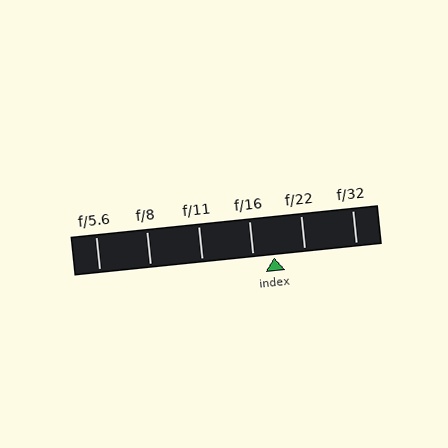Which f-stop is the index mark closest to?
The index mark is closest to f/16.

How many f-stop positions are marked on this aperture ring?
There are 6 f-stop positions marked.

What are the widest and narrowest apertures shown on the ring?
The widest aperture shown is f/5.6 and the narrowest is f/32.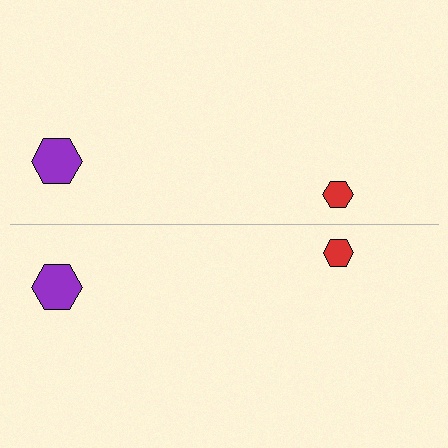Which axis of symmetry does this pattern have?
The pattern has a horizontal axis of symmetry running through the center of the image.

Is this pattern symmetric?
Yes, this pattern has bilateral (reflection) symmetry.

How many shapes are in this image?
There are 4 shapes in this image.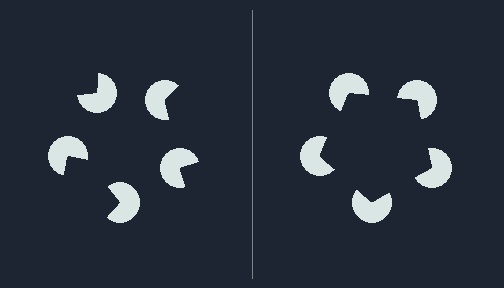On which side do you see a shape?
An illusory pentagon appears on the right side. On the left side the wedge cuts are rotated, so no coherent shape forms.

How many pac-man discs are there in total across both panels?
10 — 5 on each side.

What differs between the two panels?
The pac-man discs are positioned identically on both sides; only the wedge orientations differ. On the right they align to a pentagon; on the left they are misaligned.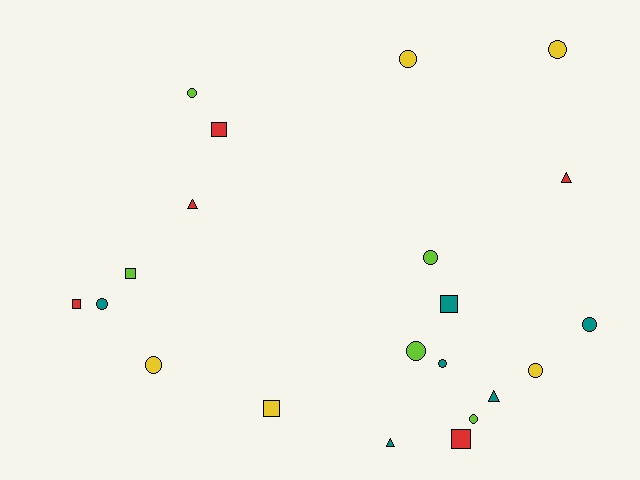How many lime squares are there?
There is 1 lime square.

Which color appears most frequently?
Teal, with 6 objects.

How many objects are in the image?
There are 21 objects.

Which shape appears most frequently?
Circle, with 11 objects.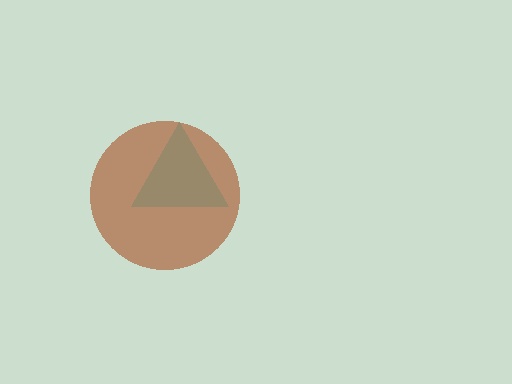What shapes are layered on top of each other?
The layered shapes are: a cyan triangle, a brown circle.